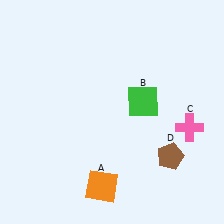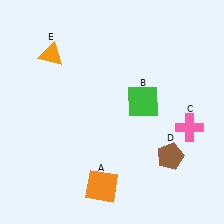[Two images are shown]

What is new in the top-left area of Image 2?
An orange triangle (E) was added in the top-left area of Image 2.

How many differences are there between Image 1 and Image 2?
There is 1 difference between the two images.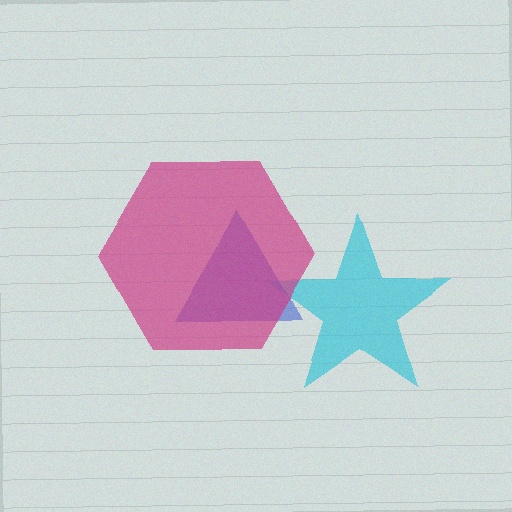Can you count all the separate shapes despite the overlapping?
Yes, there are 3 separate shapes.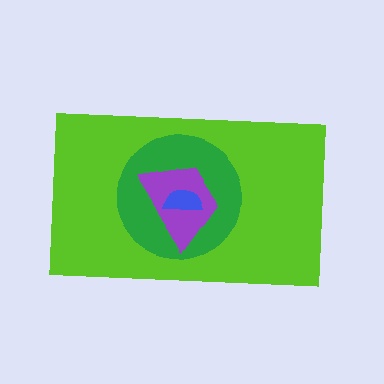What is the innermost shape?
The blue semicircle.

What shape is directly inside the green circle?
The purple trapezoid.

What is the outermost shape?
The lime rectangle.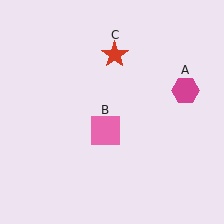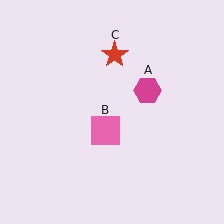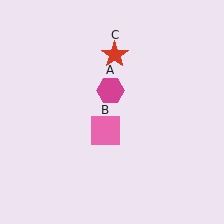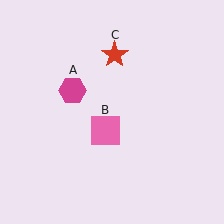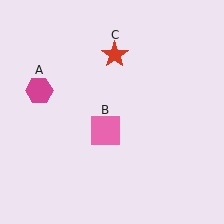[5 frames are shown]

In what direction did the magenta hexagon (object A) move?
The magenta hexagon (object A) moved left.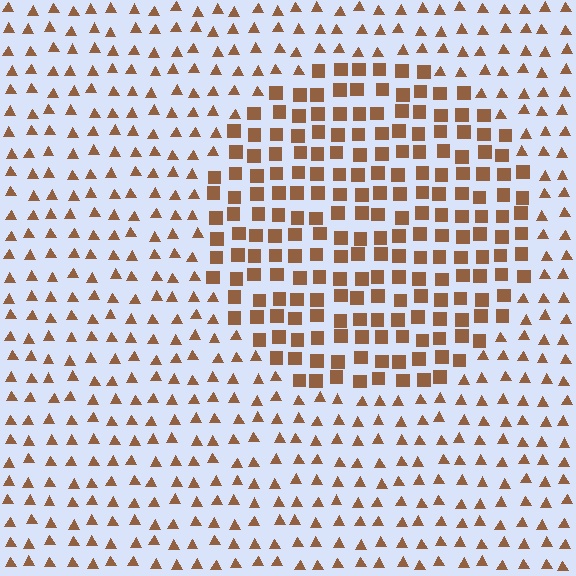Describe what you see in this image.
The image is filled with small brown elements arranged in a uniform grid. A circle-shaped region contains squares, while the surrounding area contains triangles. The boundary is defined purely by the change in element shape.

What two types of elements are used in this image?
The image uses squares inside the circle region and triangles outside it.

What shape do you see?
I see a circle.